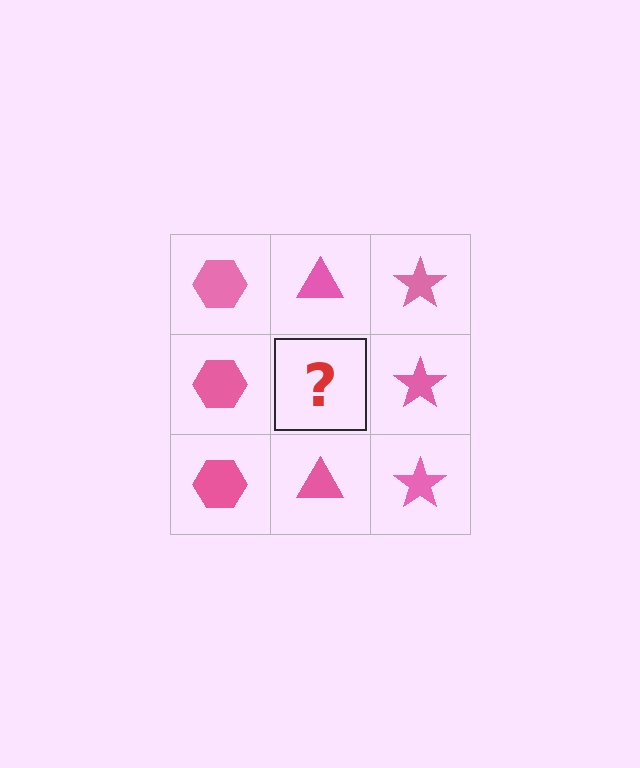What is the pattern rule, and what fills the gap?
The rule is that each column has a consistent shape. The gap should be filled with a pink triangle.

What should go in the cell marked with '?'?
The missing cell should contain a pink triangle.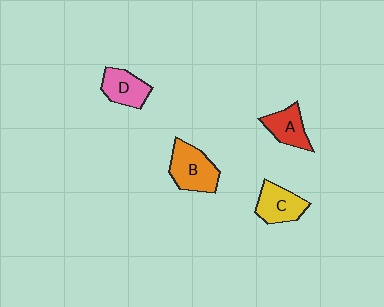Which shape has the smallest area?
Shape A (red).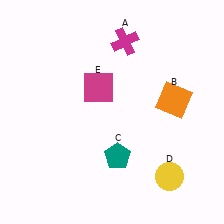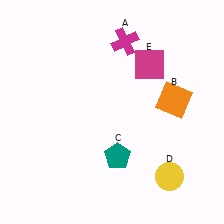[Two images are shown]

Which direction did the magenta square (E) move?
The magenta square (E) moved right.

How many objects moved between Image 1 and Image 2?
1 object moved between the two images.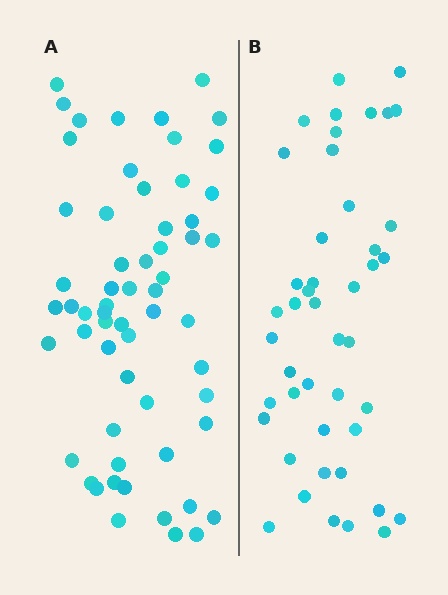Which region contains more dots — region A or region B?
Region A (the left region) has more dots.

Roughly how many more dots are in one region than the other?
Region A has approximately 15 more dots than region B.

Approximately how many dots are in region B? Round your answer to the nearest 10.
About 40 dots. (The exact count is 45, which rounds to 40.)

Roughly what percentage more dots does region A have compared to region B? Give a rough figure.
About 35% more.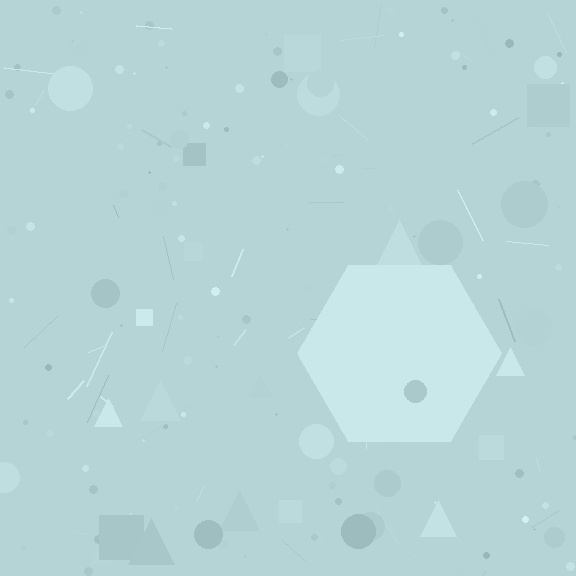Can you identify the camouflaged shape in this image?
The camouflaged shape is a hexagon.